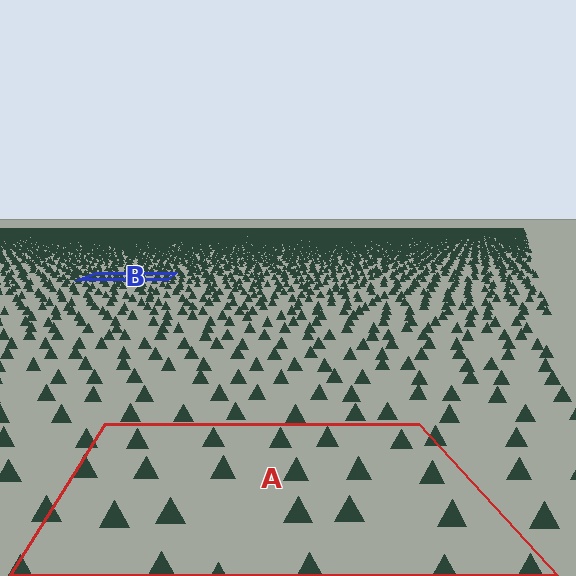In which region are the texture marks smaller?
The texture marks are smaller in region B, because it is farther away.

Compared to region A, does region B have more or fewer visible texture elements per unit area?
Region B has more texture elements per unit area — they are packed more densely because it is farther away.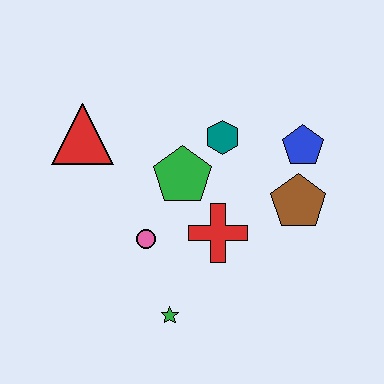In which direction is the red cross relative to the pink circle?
The red cross is to the right of the pink circle.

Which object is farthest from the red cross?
The red triangle is farthest from the red cross.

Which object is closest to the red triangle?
The green pentagon is closest to the red triangle.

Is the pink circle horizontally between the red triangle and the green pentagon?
Yes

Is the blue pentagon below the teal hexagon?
Yes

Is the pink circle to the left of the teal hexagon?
Yes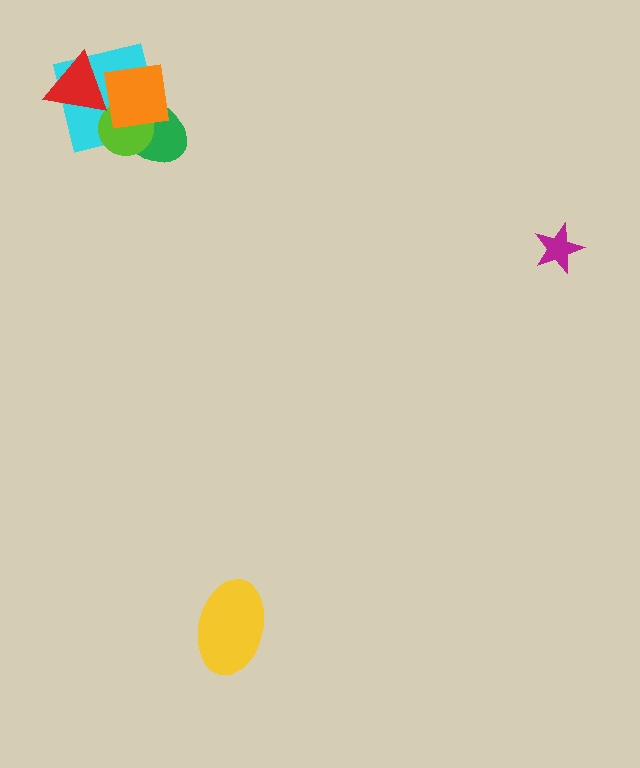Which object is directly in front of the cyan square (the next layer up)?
The green ellipse is directly in front of the cyan square.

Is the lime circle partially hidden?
Yes, it is partially covered by another shape.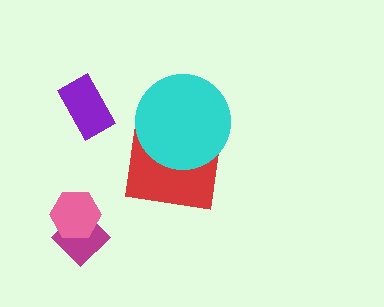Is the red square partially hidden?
Yes, it is partially covered by another shape.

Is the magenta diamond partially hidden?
Yes, it is partially covered by another shape.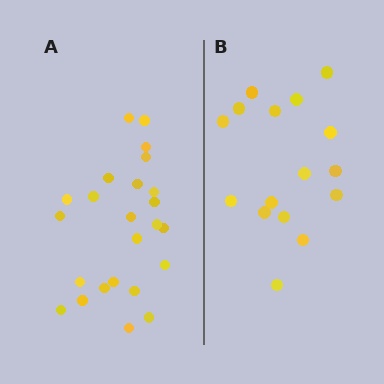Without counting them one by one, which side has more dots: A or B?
Region A (the left region) has more dots.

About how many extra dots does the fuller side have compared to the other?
Region A has roughly 8 or so more dots than region B.